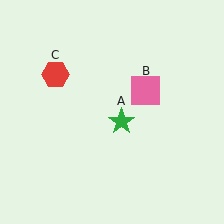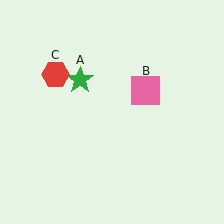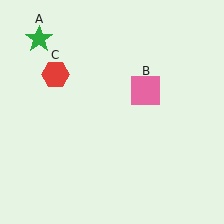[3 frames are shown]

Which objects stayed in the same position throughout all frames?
Pink square (object B) and red hexagon (object C) remained stationary.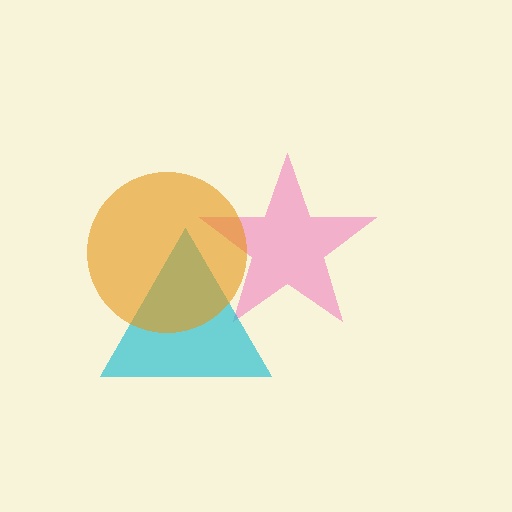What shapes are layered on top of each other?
The layered shapes are: a pink star, a cyan triangle, an orange circle.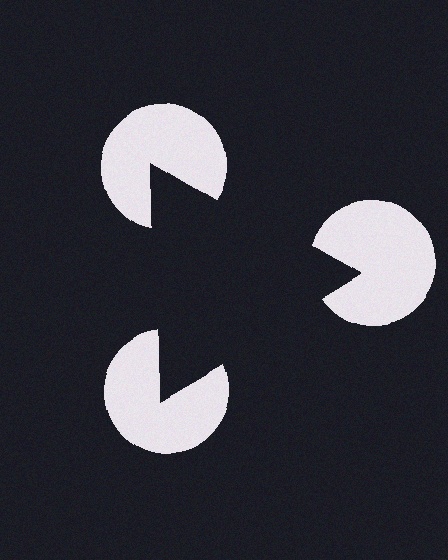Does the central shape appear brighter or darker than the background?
It typically appears slightly darker than the background, even though no actual brightness change is drawn.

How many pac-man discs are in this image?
There are 3 — one at each vertex of the illusory triangle.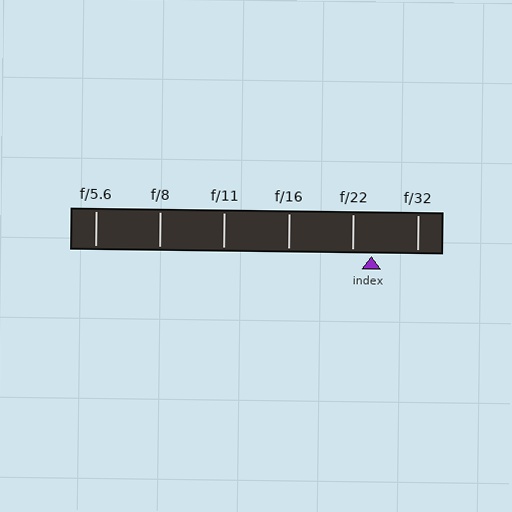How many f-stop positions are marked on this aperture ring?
There are 6 f-stop positions marked.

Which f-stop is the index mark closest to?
The index mark is closest to f/22.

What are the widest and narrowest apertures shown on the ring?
The widest aperture shown is f/5.6 and the narrowest is f/32.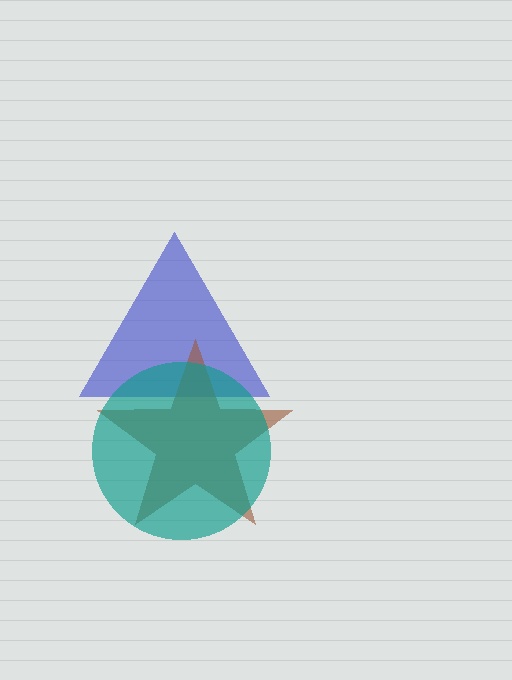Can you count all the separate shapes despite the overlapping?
Yes, there are 3 separate shapes.